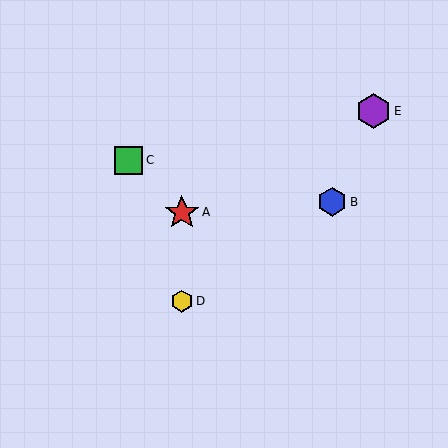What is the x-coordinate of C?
Object C is at x≈129.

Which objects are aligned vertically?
Objects A, D are aligned vertically.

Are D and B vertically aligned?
No, D is at x≈182 and B is at x≈332.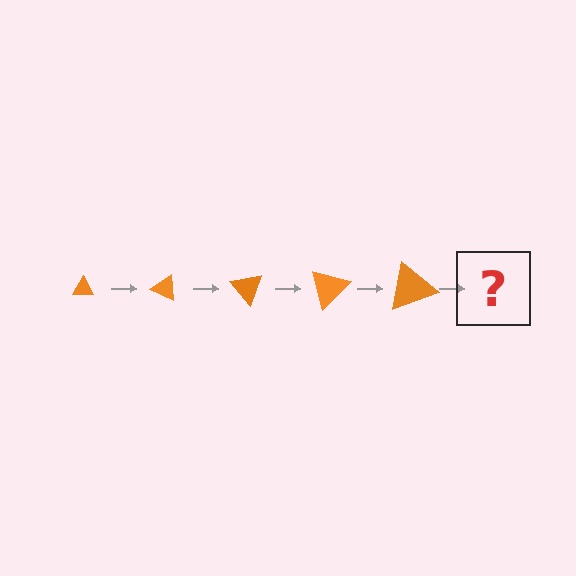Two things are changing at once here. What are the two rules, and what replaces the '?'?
The two rules are that the triangle grows larger each step and it rotates 25 degrees each step. The '?' should be a triangle, larger than the previous one and rotated 125 degrees from the start.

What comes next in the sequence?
The next element should be a triangle, larger than the previous one and rotated 125 degrees from the start.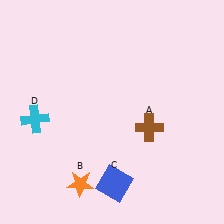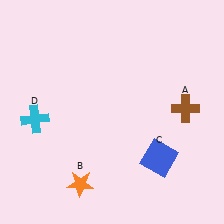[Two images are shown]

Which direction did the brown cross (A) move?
The brown cross (A) moved right.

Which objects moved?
The objects that moved are: the brown cross (A), the blue square (C).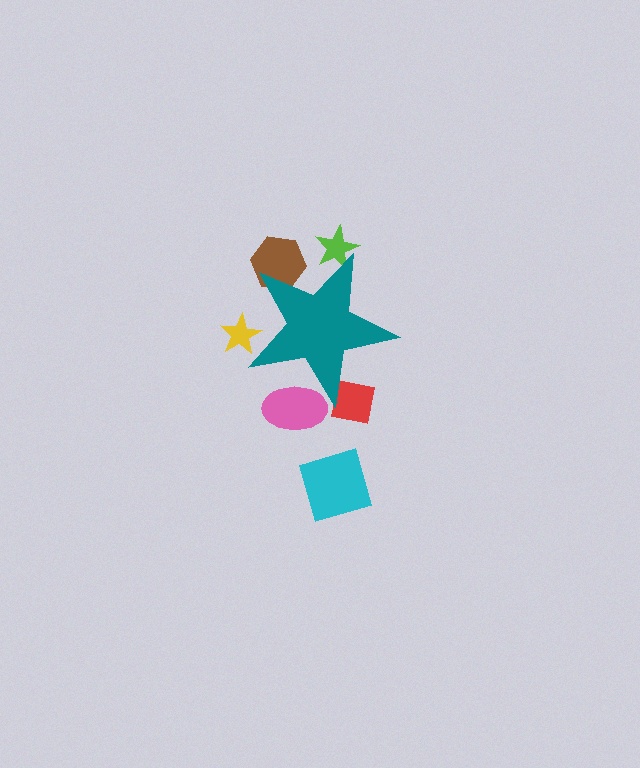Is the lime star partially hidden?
Yes, the lime star is partially hidden behind the teal star.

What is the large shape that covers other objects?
A teal star.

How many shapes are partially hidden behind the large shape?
5 shapes are partially hidden.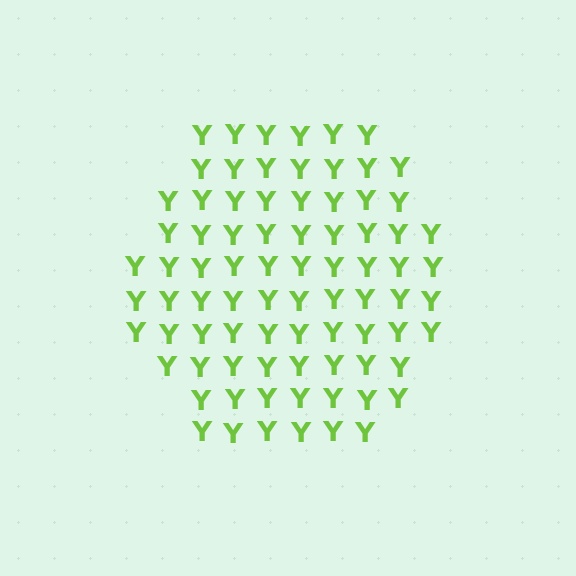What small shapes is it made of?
It is made of small letter Y's.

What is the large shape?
The large shape is a hexagon.